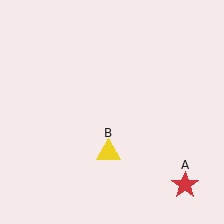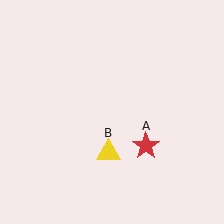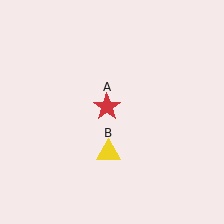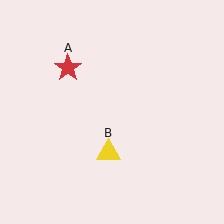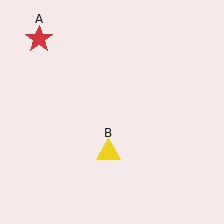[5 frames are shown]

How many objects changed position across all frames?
1 object changed position: red star (object A).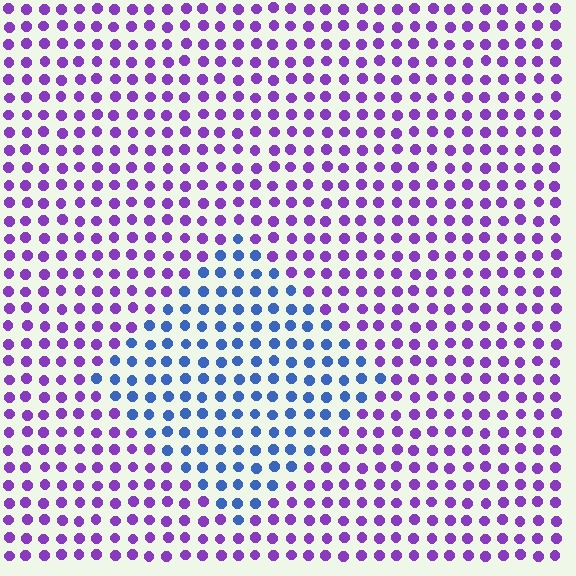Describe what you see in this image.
The image is filled with small purple elements in a uniform arrangement. A diamond-shaped region is visible where the elements are tinted to a slightly different hue, forming a subtle color boundary.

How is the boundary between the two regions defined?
The boundary is defined purely by a slight shift in hue (about 56 degrees). Spacing, size, and orientation are identical on both sides.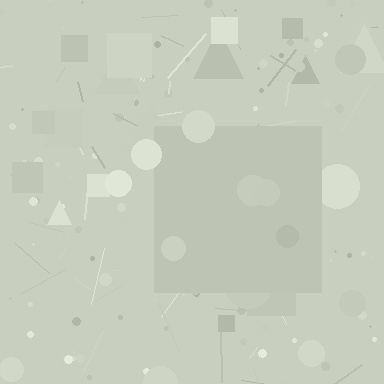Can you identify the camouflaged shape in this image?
The camouflaged shape is a square.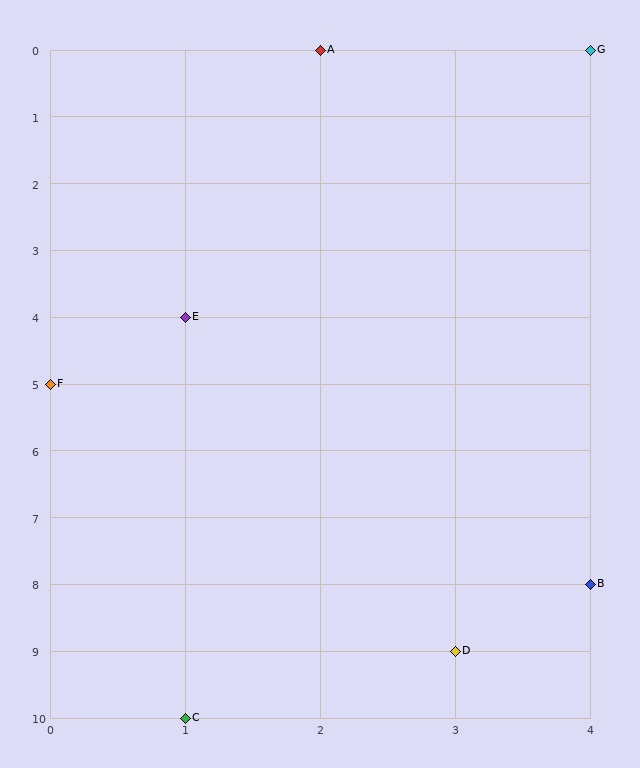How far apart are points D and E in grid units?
Points D and E are 2 columns and 5 rows apart (about 5.4 grid units diagonally).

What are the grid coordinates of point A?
Point A is at grid coordinates (2, 0).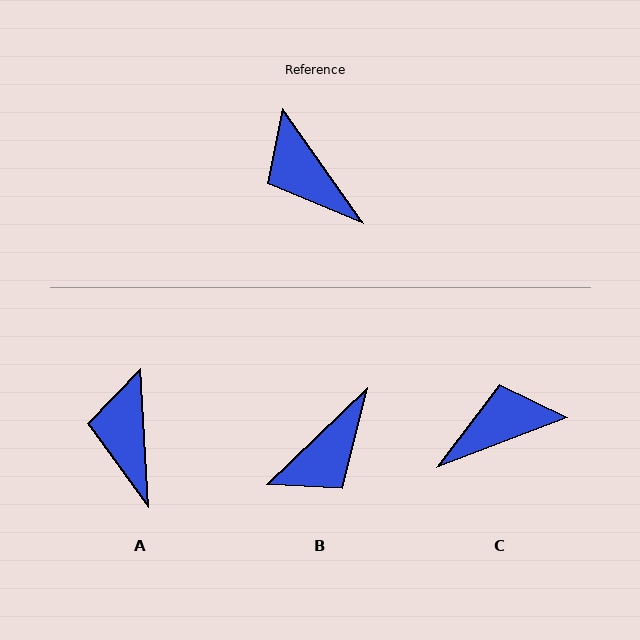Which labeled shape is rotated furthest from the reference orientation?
C, about 104 degrees away.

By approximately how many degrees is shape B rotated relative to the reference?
Approximately 99 degrees counter-clockwise.